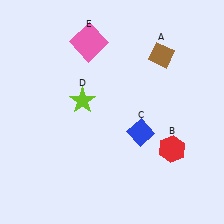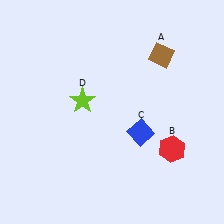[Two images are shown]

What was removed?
The pink square (E) was removed in Image 2.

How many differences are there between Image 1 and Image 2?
There is 1 difference between the two images.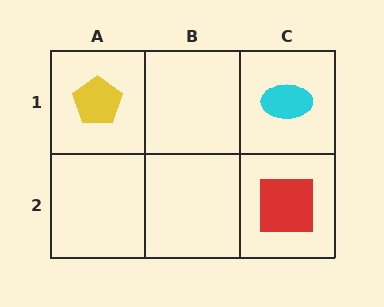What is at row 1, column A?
A yellow pentagon.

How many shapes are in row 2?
1 shape.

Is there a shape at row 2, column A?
No, that cell is empty.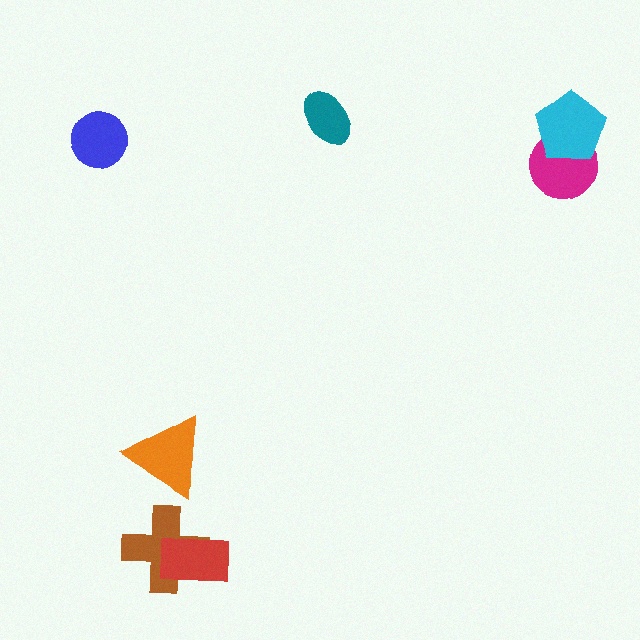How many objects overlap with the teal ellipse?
0 objects overlap with the teal ellipse.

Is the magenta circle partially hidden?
Yes, it is partially covered by another shape.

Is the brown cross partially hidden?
Yes, it is partially covered by another shape.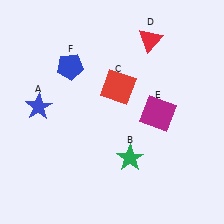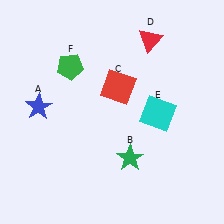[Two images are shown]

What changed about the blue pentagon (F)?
In Image 1, F is blue. In Image 2, it changed to green.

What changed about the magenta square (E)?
In Image 1, E is magenta. In Image 2, it changed to cyan.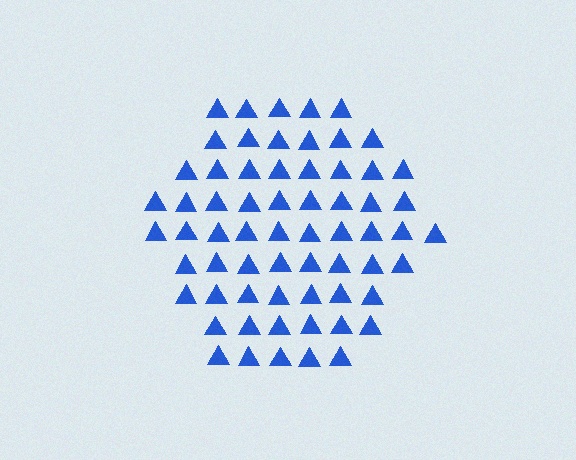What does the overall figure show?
The overall figure shows a hexagon.